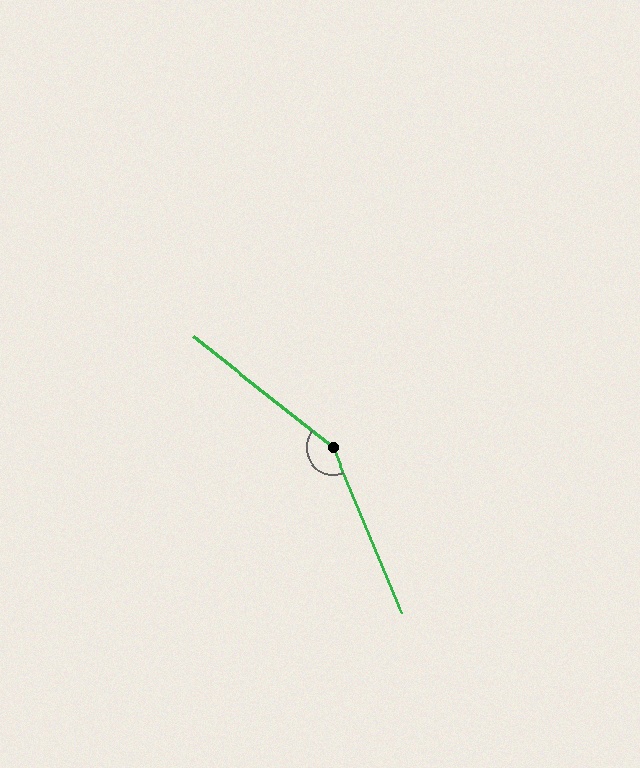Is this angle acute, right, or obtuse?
It is obtuse.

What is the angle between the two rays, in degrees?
Approximately 151 degrees.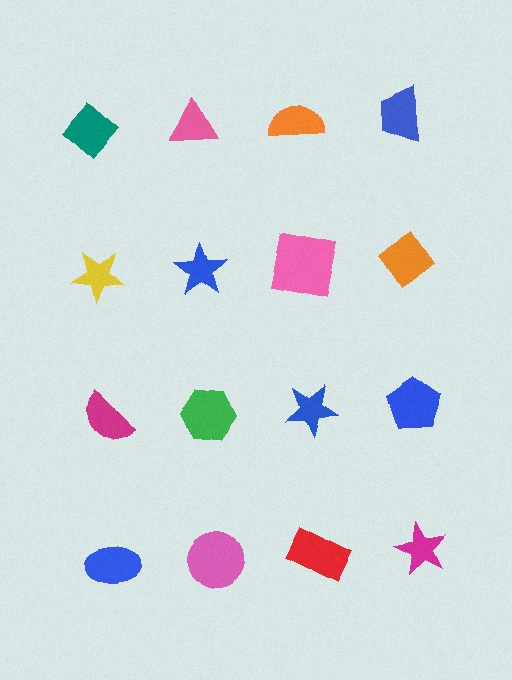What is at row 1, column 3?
An orange semicircle.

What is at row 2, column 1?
A yellow star.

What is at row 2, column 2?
A blue star.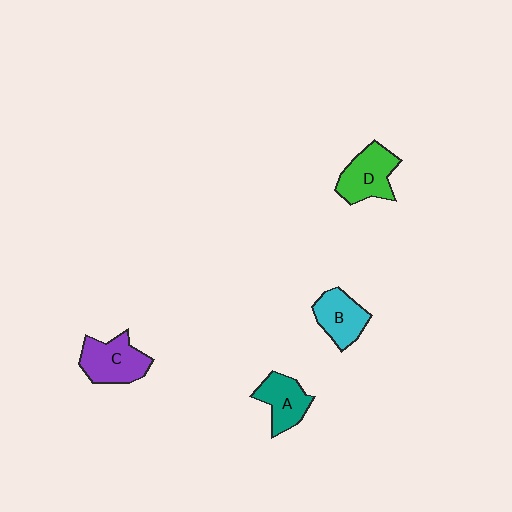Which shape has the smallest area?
Shape A (teal).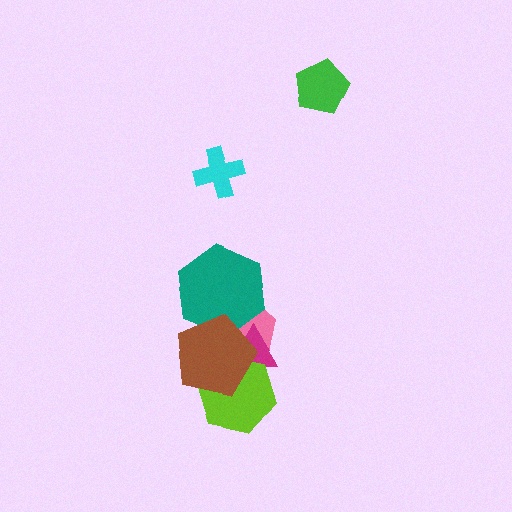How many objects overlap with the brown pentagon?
4 objects overlap with the brown pentagon.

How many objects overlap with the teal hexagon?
2 objects overlap with the teal hexagon.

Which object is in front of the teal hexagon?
The brown pentagon is in front of the teal hexagon.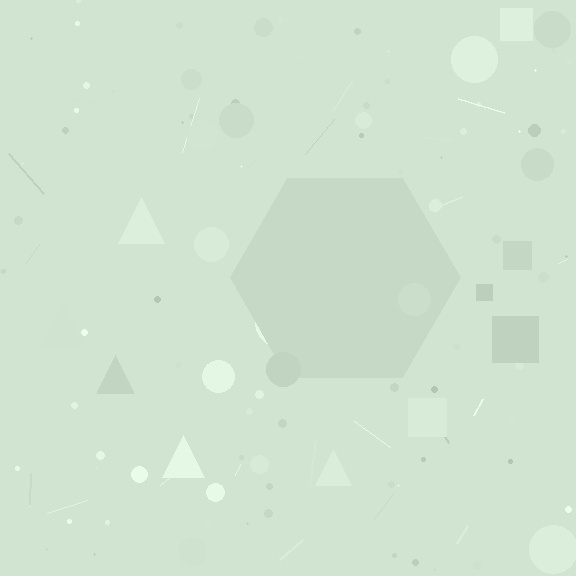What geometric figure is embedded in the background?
A hexagon is embedded in the background.